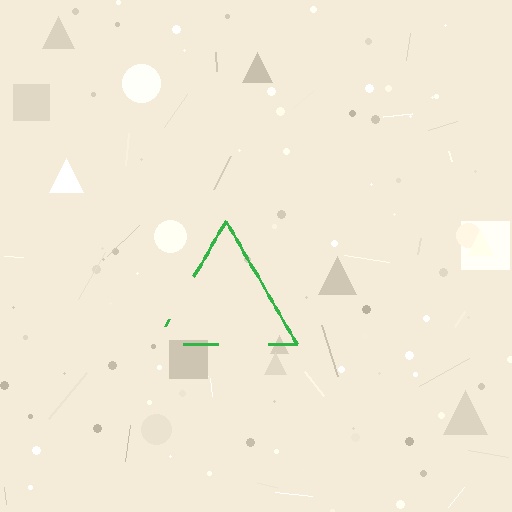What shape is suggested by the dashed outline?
The dashed outline suggests a triangle.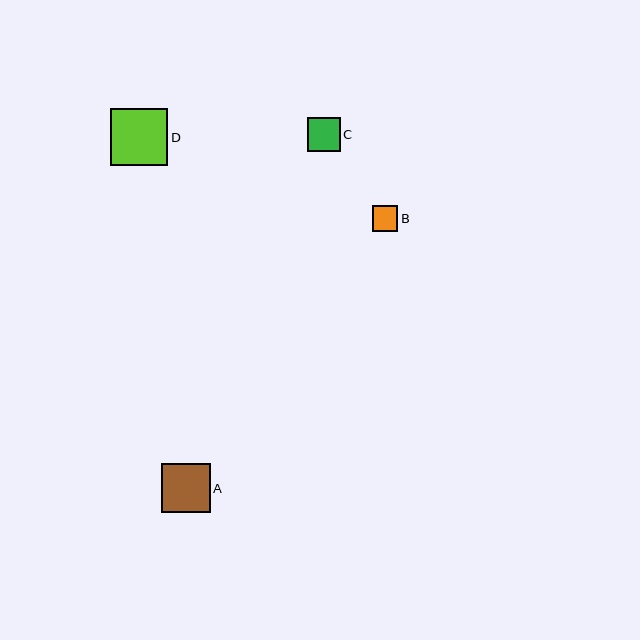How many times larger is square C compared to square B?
Square C is approximately 1.3 times the size of square B.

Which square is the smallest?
Square B is the smallest with a size of approximately 26 pixels.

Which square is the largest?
Square D is the largest with a size of approximately 57 pixels.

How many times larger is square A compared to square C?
Square A is approximately 1.5 times the size of square C.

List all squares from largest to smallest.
From largest to smallest: D, A, C, B.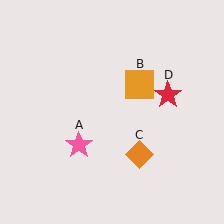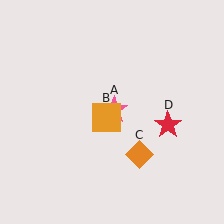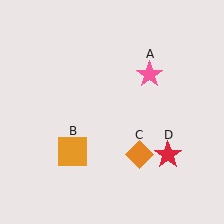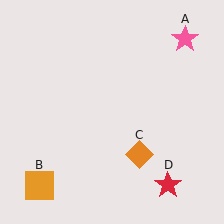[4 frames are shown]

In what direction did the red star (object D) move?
The red star (object D) moved down.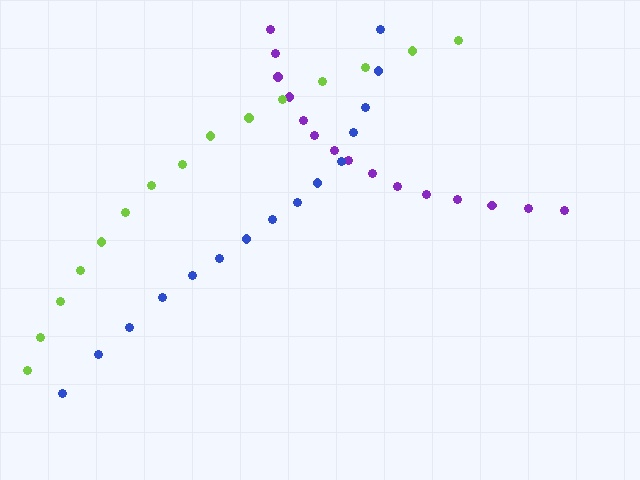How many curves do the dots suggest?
There are 3 distinct paths.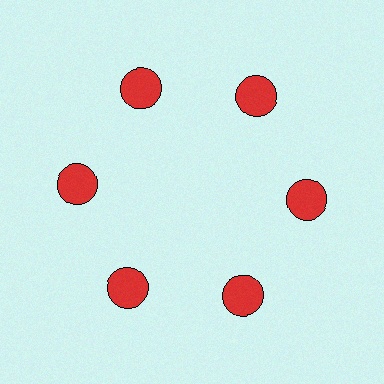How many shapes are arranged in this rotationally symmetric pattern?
There are 6 shapes, arranged in 6 groups of 1.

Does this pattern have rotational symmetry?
Yes, this pattern has 6-fold rotational symmetry. It looks the same after rotating 60 degrees around the center.